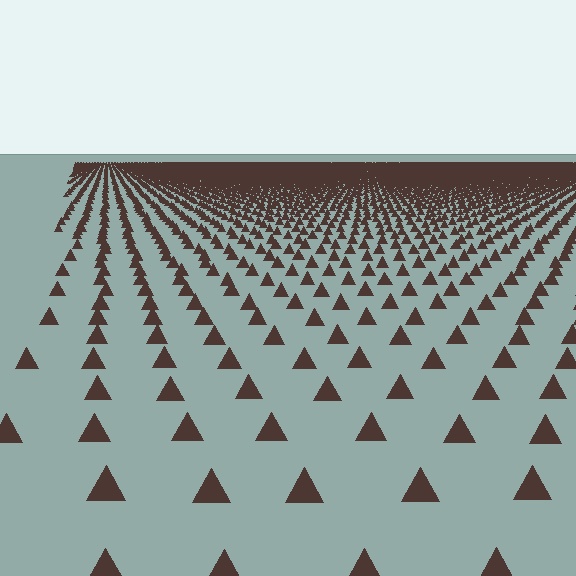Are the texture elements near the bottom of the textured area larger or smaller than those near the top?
Larger. Near the bottom, elements are closer to the viewer and appear at a bigger on-screen size.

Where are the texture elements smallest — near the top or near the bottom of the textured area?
Near the top.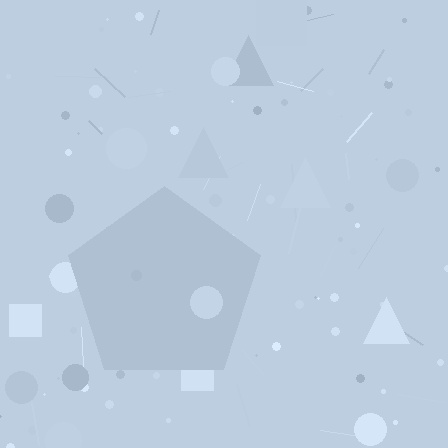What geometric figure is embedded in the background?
A pentagon is embedded in the background.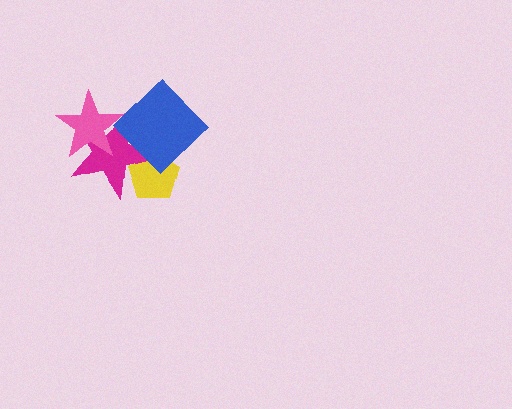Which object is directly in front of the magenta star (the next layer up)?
The pink star is directly in front of the magenta star.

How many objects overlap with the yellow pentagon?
2 objects overlap with the yellow pentagon.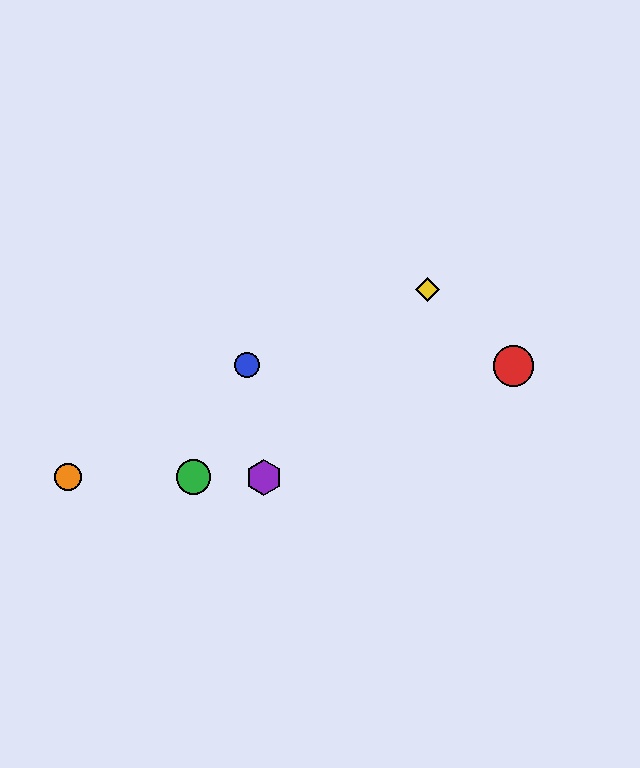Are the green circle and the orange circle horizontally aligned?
Yes, both are at y≈477.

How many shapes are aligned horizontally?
3 shapes (the green circle, the purple hexagon, the orange circle) are aligned horizontally.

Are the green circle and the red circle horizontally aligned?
No, the green circle is at y≈477 and the red circle is at y≈366.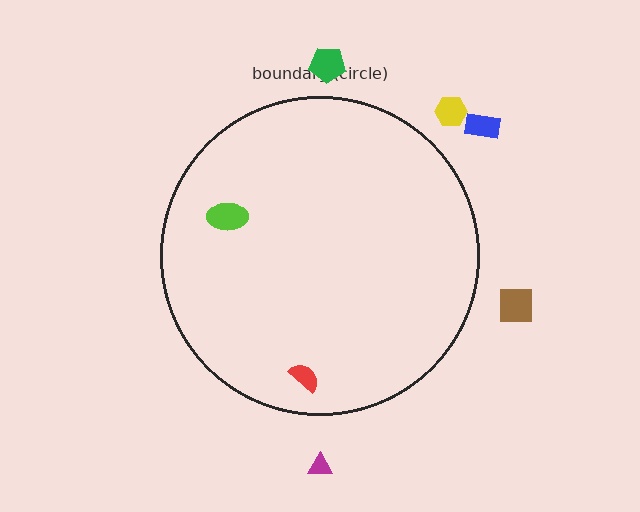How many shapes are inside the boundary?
2 inside, 5 outside.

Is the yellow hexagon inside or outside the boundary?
Outside.